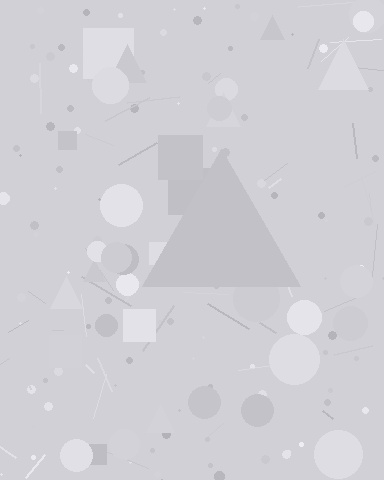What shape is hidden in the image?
A triangle is hidden in the image.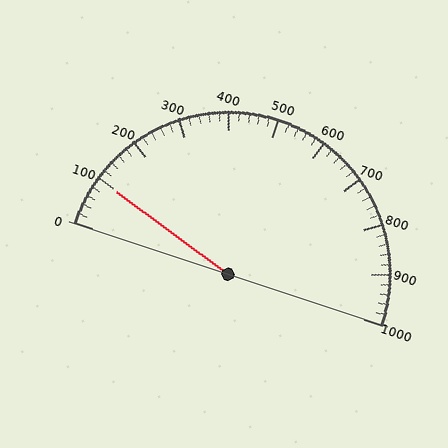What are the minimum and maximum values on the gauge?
The gauge ranges from 0 to 1000.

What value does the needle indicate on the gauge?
The needle indicates approximately 100.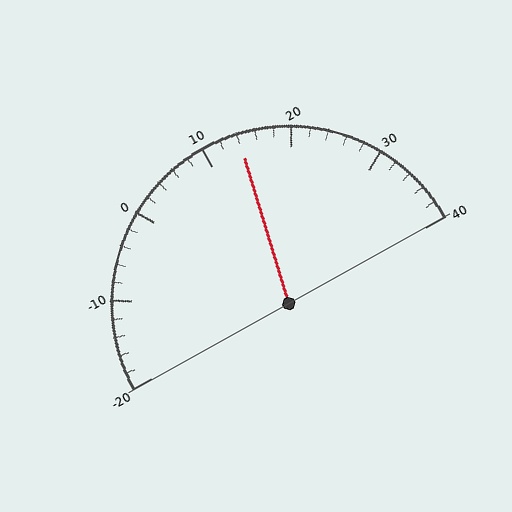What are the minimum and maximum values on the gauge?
The gauge ranges from -20 to 40.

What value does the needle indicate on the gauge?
The needle indicates approximately 14.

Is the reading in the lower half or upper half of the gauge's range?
The reading is in the upper half of the range (-20 to 40).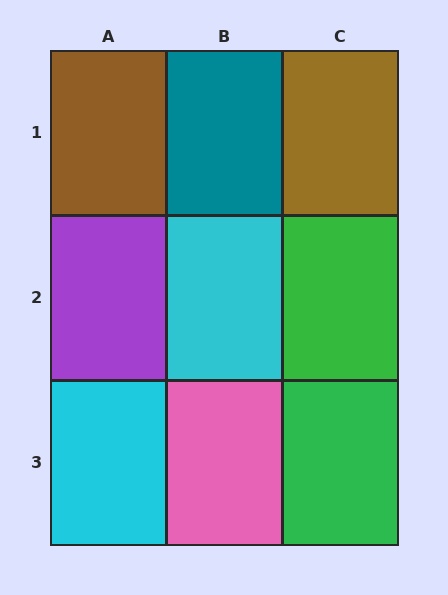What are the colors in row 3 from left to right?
Cyan, pink, green.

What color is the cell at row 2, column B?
Cyan.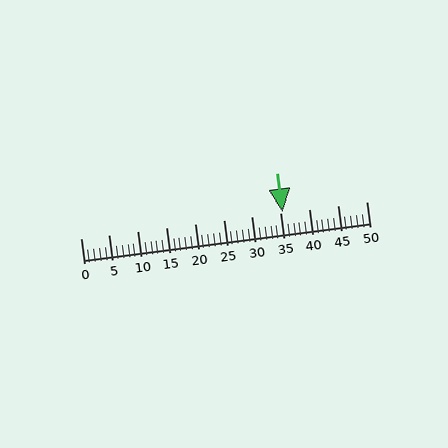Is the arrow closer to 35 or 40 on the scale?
The arrow is closer to 35.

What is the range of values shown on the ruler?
The ruler shows values from 0 to 50.